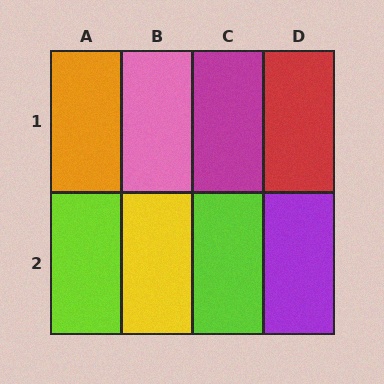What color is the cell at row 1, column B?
Pink.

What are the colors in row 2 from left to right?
Lime, yellow, lime, purple.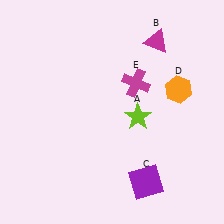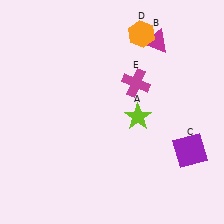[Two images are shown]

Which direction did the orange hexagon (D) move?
The orange hexagon (D) moved up.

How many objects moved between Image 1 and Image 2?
2 objects moved between the two images.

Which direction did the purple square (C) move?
The purple square (C) moved right.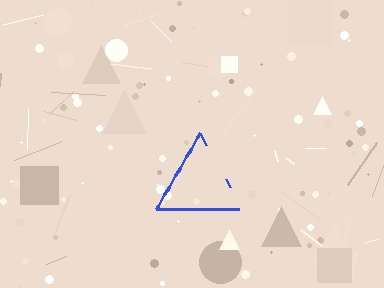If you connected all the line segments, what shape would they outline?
They would outline a triangle.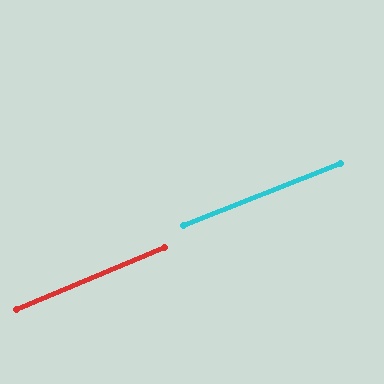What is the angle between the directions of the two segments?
Approximately 1 degree.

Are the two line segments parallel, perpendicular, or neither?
Parallel — their directions differ by only 1.1°.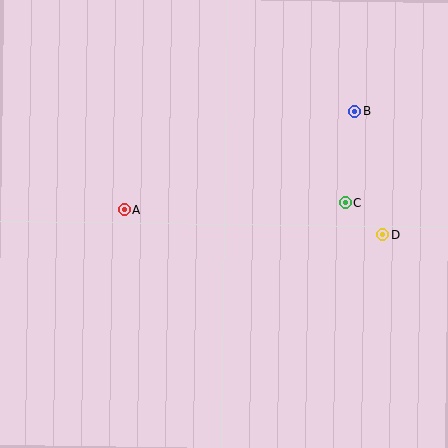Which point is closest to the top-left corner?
Point A is closest to the top-left corner.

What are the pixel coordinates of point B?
Point B is at (354, 111).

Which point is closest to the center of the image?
Point A at (125, 209) is closest to the center.